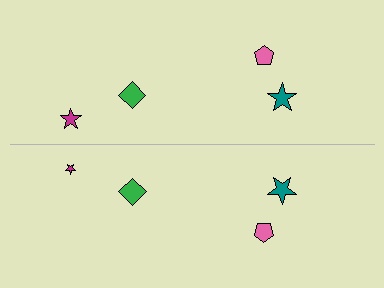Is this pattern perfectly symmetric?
No, the pattern is not perfectly symmetric. The magenta star on the bottom side has a different size than its mirror counterpart.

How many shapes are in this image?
There are 8 shapes in this image.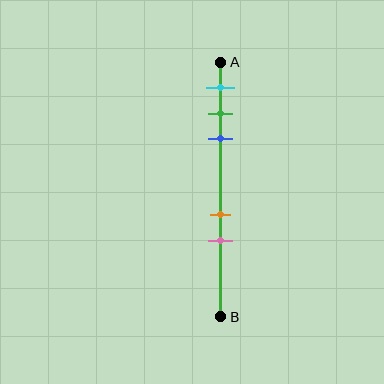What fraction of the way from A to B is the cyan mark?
The cyan mark is approximately 10% (0.1) of the way from A to B.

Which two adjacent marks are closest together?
The green and blue marks are the closest adjacent pair.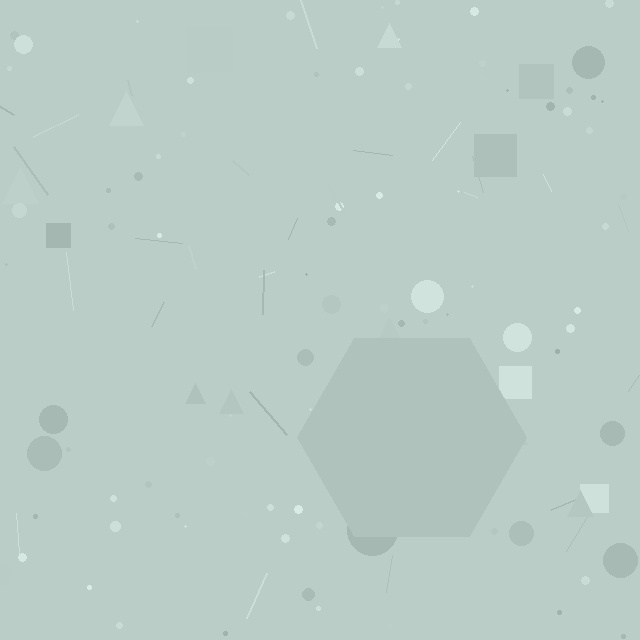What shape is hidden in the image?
A hexagon is hidden in the image.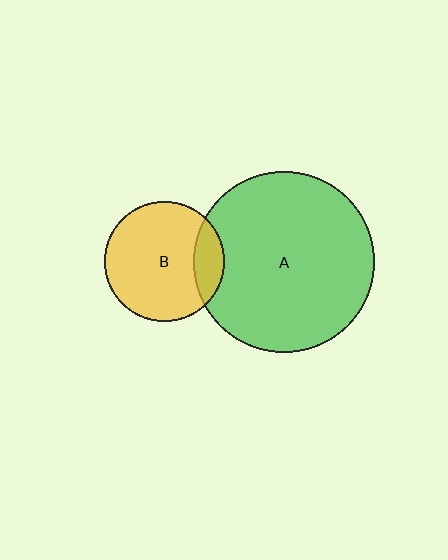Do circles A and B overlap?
Yes.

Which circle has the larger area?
Circle A (green).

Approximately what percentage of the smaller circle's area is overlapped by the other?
Approximately 15%.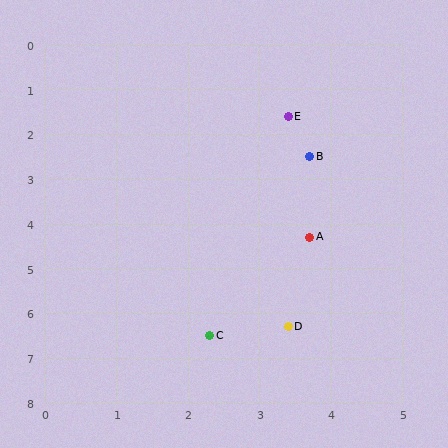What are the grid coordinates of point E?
Point E is at approximately (3.4, 1.6).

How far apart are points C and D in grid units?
Points C and D are about 1.1 grid units apart.